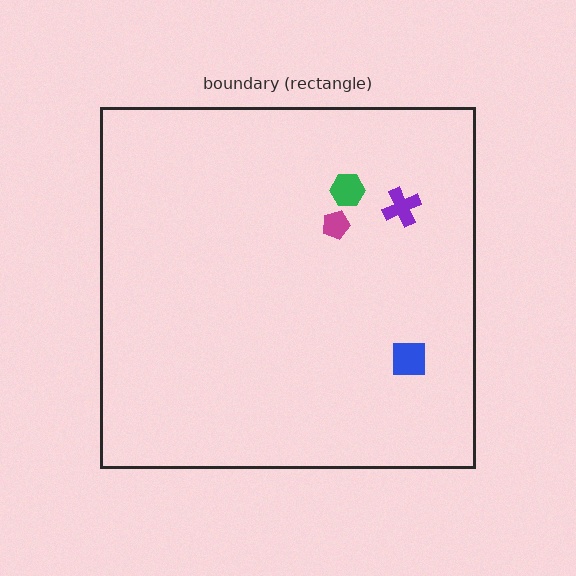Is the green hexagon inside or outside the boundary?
Inside.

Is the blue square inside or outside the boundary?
Inside.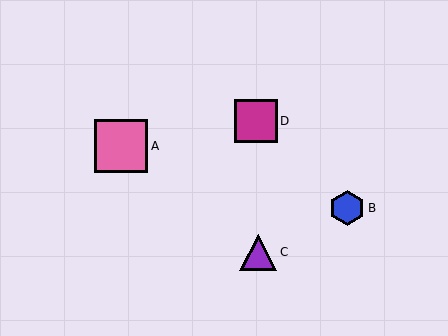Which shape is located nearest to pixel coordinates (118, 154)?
The pink square (labeled A) at (121, 146) is nearest to that location.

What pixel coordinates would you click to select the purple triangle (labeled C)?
Click at (258, 252) to select the purple triangle C.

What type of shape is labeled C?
Shape C is a purple triangle.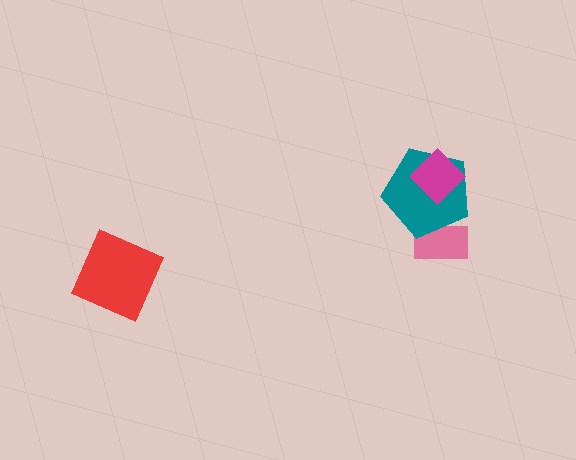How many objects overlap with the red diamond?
0 objects overlap with the red diamond.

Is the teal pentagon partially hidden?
Yes, it is partially covered by another shape.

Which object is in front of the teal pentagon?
The magenta diamond is in front of the teal pentagon.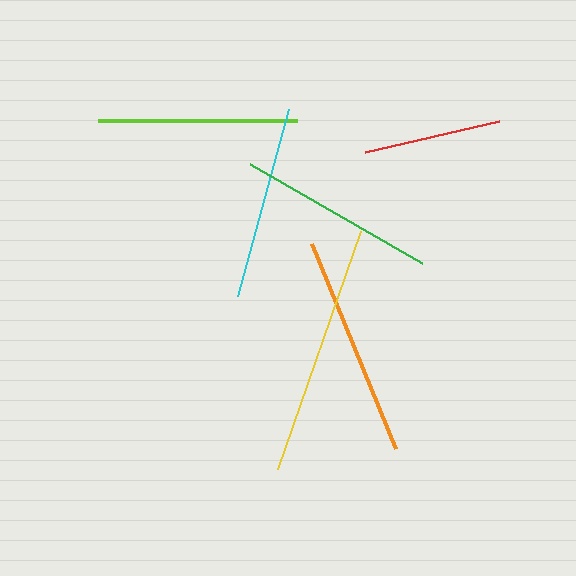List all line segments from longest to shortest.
From longest to shortest: yellow, orange, lime, green, cyan, red.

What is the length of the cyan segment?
The cyan segment is approximately 193 pixels long.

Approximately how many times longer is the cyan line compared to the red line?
The cyan line is approximately 1.4 times the length of the red line.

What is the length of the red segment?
The red segment is approximately 138 pixels long.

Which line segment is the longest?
The yellow line is the longest at approximately 252 pixels.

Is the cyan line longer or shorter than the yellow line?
The yellow line is longer than the cyan line.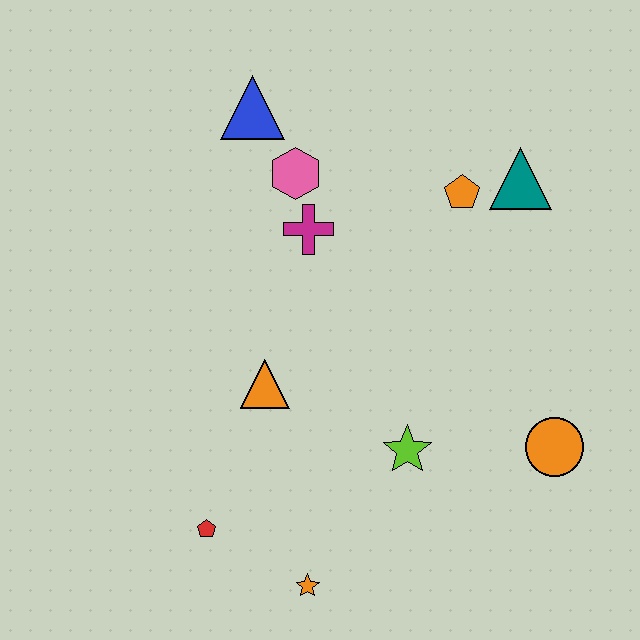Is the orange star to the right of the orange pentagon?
No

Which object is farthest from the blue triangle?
The orange star is farthest from the blue triangle.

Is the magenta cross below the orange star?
No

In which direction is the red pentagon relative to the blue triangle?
The red pentagon is below the blue triangle.